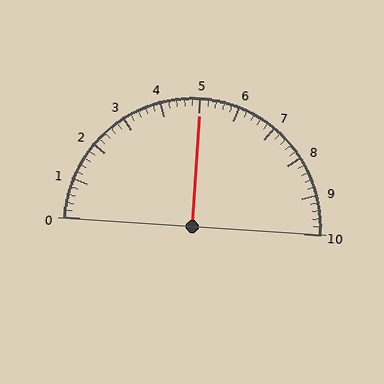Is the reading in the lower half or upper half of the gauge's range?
The reading is in the upper half of the range (0 to 10).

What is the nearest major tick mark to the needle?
The nearest major tick mark is 5.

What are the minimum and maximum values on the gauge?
The gauge ranges from 0 to 10.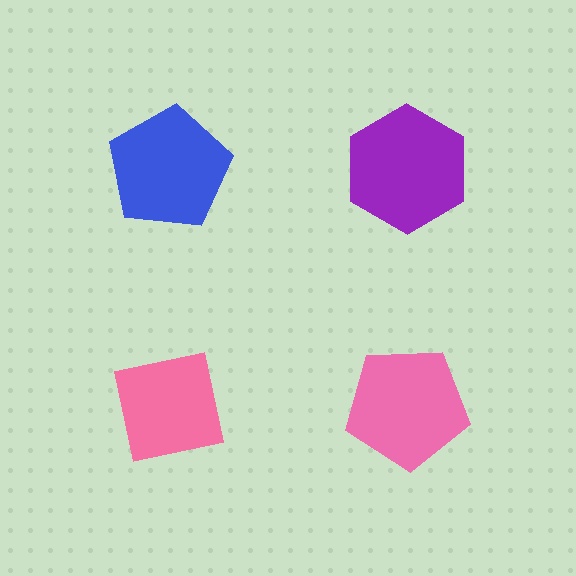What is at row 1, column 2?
A purple hexagon.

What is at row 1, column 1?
A blue pentagon.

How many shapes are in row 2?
2 shapes.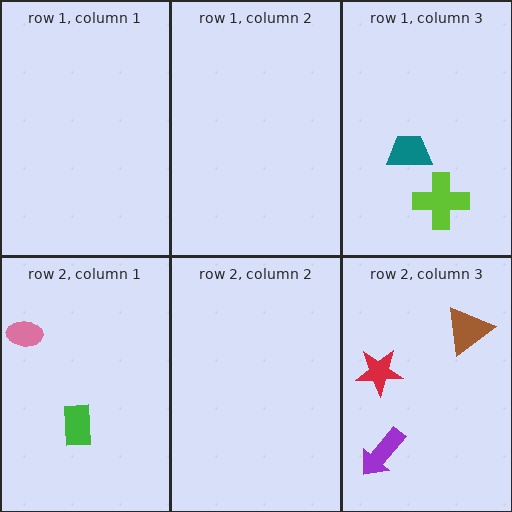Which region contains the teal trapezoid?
The row 1, column 3 region.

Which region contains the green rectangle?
The row 2, column 1 region.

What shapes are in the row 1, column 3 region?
The teal trapezoid, the lime cross.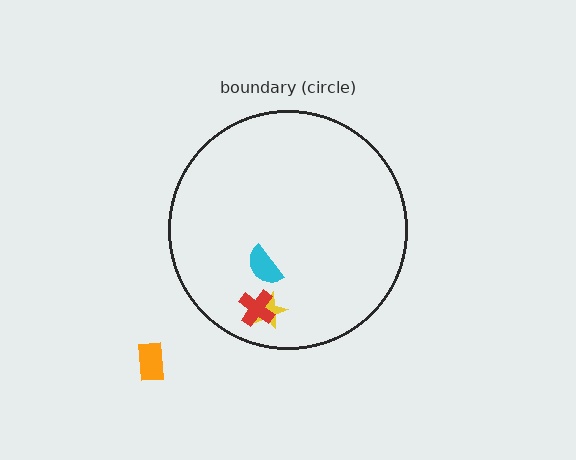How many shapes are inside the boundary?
3 inside, 1 outside.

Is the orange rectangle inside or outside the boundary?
Outside.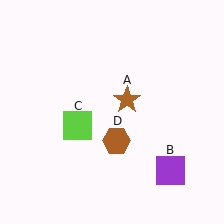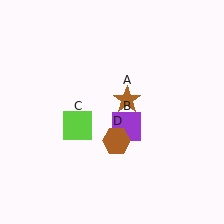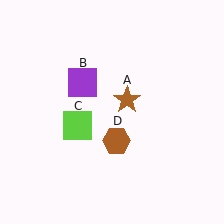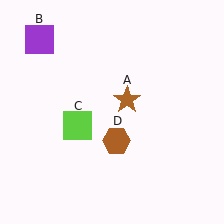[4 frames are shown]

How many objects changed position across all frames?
1 object changed position: purple square (object B).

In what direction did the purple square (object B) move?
The purple square (object B) moved up and to the left.